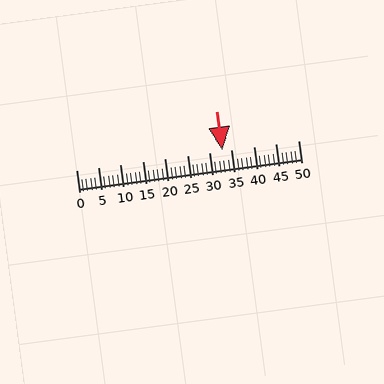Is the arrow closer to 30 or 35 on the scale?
The arrow is closer to 35.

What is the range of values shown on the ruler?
The ruler shows values from 0 to 50.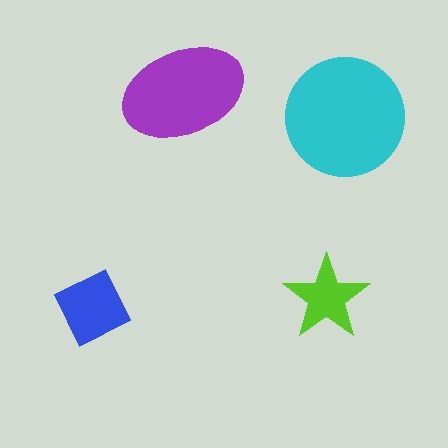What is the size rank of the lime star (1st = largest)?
4th.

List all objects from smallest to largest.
The lime star, the blue square, the purple ellipse, the cyan circle.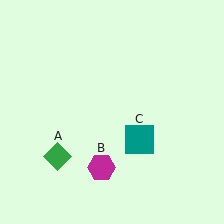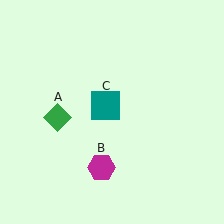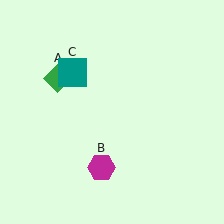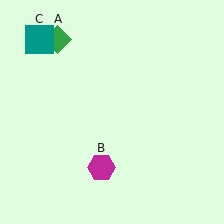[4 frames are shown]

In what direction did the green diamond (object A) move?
The green diamond (object A) moved up.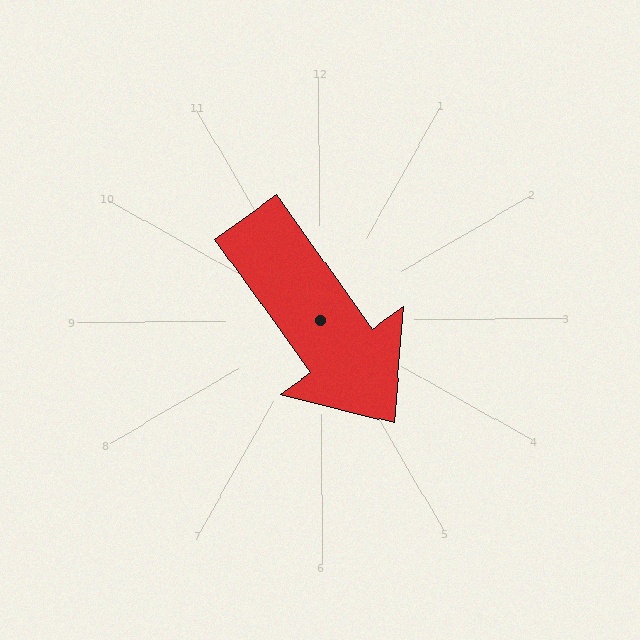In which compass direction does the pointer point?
Southeast.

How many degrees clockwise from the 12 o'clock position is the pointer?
Approximately 145 degrees.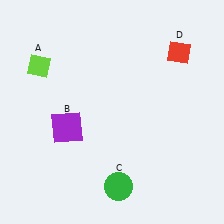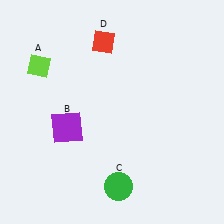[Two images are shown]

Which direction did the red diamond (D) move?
The red diamond (D) moved left.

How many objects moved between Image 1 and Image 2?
1 object moved between the two images.